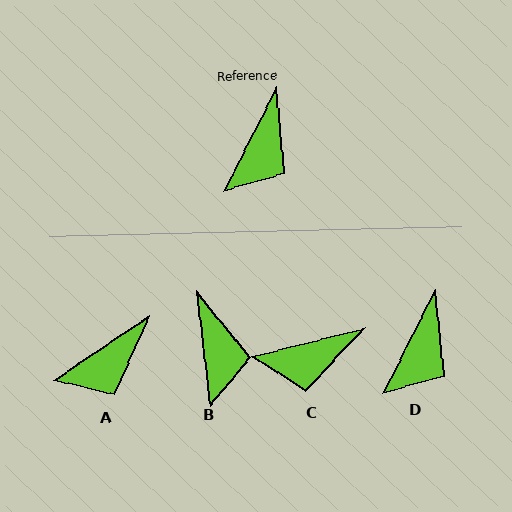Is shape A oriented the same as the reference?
No, it is off by about 29 degrees.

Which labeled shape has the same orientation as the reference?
D.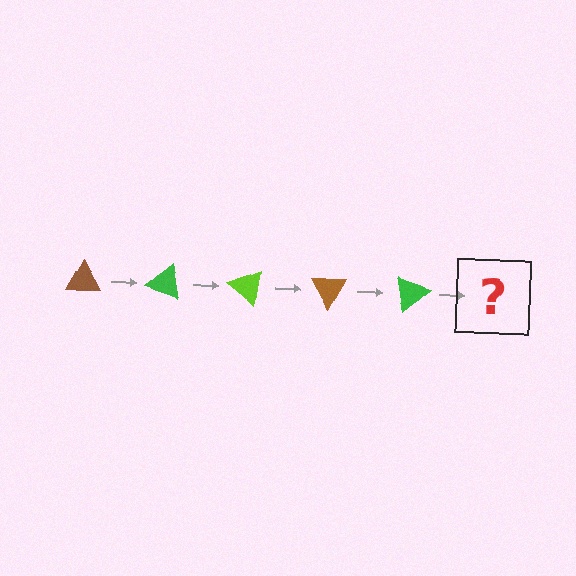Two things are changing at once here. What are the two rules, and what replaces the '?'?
The two rules are that it rotates 20 degrees each step and the color cycles through brown, green, and lime. The '?' should be a lime triangle, rotated 100 degrees from the start.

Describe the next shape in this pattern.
It should be a lime triangle, rotated 100 degrees from the start.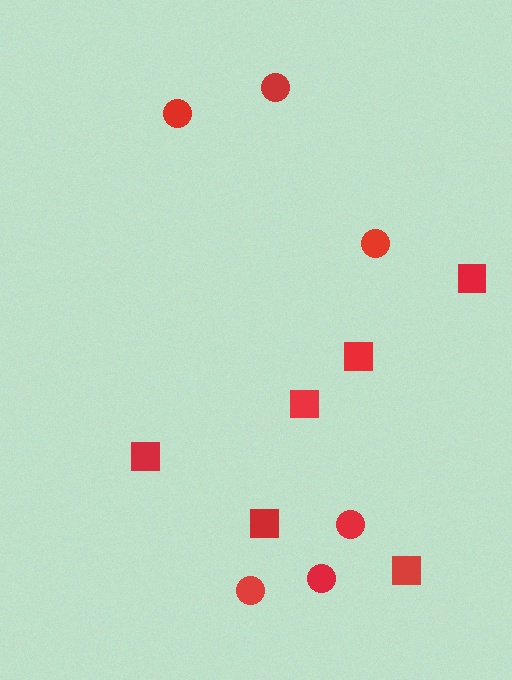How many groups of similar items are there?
There are 2 groups: one group of squares (6) and one group of circles (6).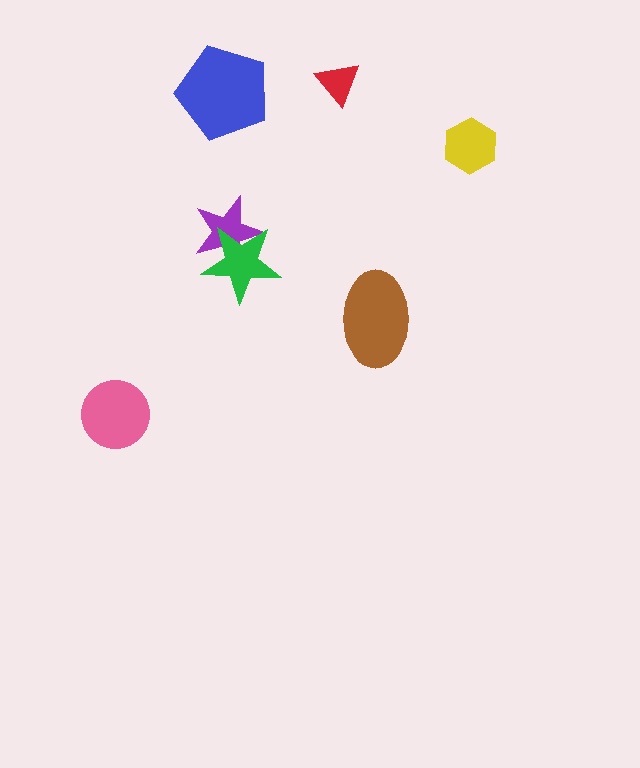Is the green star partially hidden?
No, no other shape covers it.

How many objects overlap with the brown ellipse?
0 objects overlap with the brown ellipse.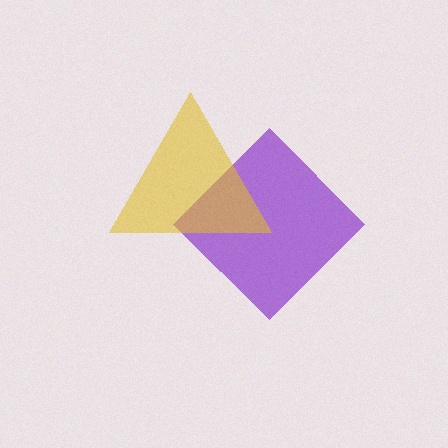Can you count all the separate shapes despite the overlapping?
Yes, there are 2 separate shapes.